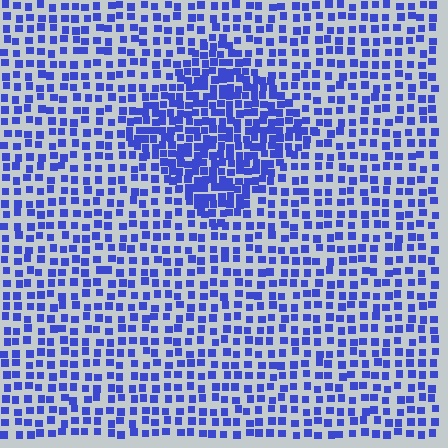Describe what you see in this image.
The image contains small blue elements arranged at two different densities. A diamond-shaped region is visible where the elements are more densely packed than the surrounding area.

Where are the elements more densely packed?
The elements are more densely packed inside the diamond boundary.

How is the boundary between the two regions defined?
The boundary is defined by a change in element density (approximately 1.9x ratio). All elements are the same color, size, and shape.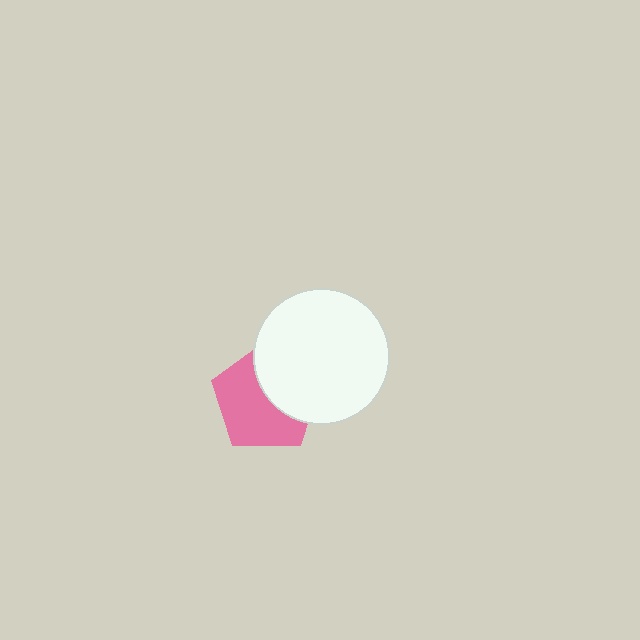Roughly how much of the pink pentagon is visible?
About half of it is visible (roughly 59%).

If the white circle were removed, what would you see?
You would see the complete pink pentagon.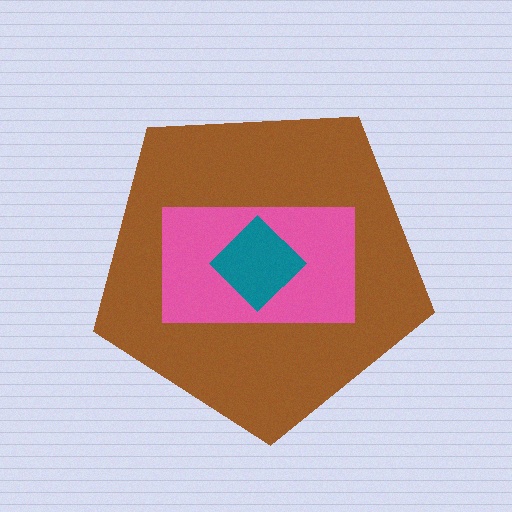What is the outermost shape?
The brown pentagon.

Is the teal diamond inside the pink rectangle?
Yes.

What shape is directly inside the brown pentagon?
The pink rectangle.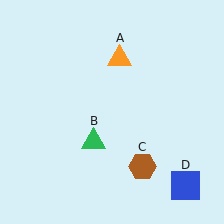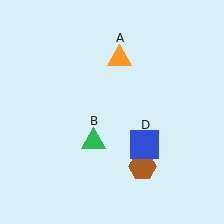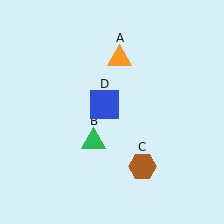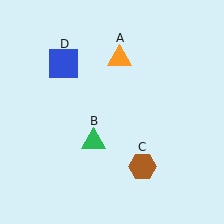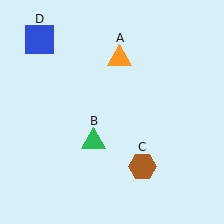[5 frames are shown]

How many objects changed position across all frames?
1 object changed position: blue square (object D).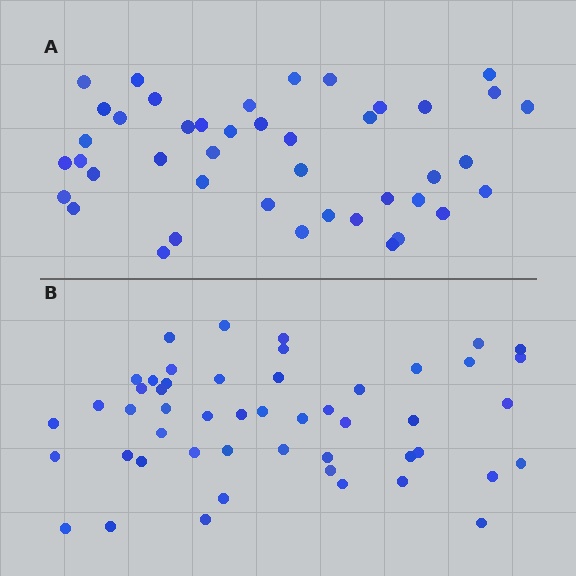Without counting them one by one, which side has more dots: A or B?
Region B (the bottom region) has more dots.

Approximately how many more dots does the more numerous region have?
Region B has roughly 8 or so more dots than region A.